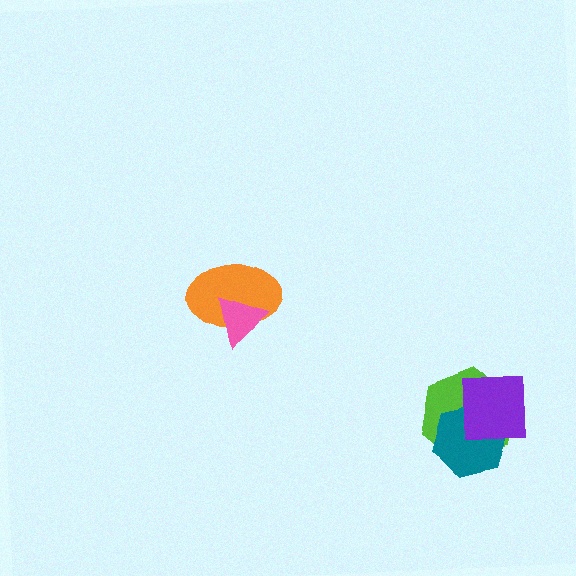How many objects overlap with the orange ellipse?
1 object overlaps with the orange ellipse.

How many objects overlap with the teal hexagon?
2 objects overlap with the teal hexagon.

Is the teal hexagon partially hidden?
Yes, it is partially covered by another shape.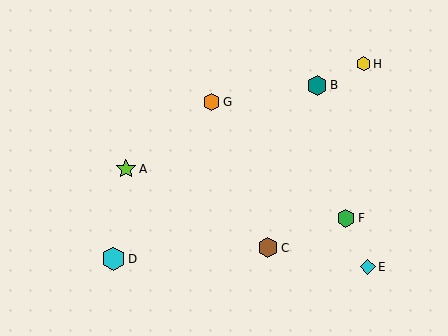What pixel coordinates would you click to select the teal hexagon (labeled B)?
Click at (317, 85) to select the teal hexagon B.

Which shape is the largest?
The cyan hexagon (labeled D) is the largest.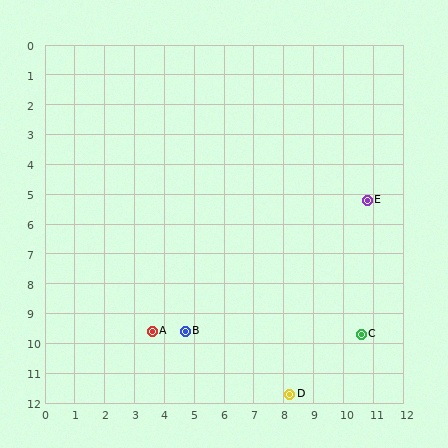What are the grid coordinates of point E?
Point E is at approximately (10.8, 5.2).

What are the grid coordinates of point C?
Point C is at approximately (10.6, 9.7).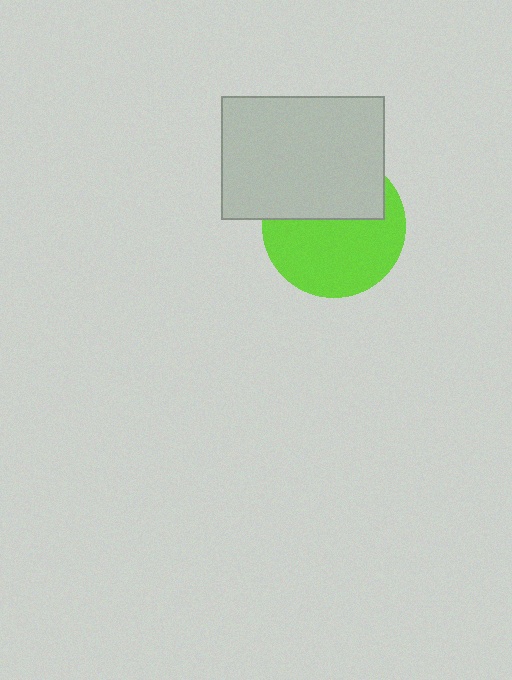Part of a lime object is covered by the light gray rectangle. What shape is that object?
It is a circle.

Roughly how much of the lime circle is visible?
About half of it is visible (roughly 59%).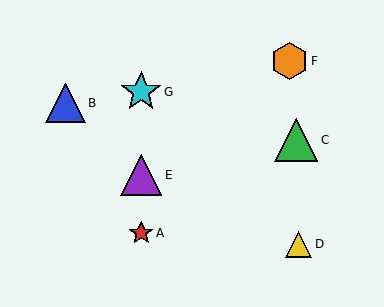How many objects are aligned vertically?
3 objects (A, E, G) are aligned vertically.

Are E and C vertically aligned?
No, E is at x≈141 and C is at x≈296.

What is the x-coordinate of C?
Object C is at x≈296.